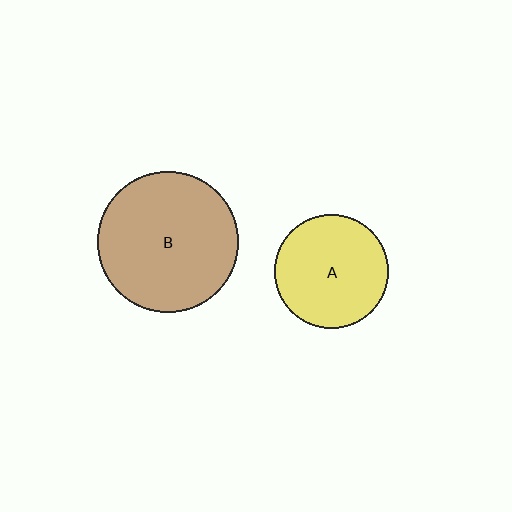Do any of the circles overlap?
No, none of the circles overlap.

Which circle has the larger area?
Circle B (brown).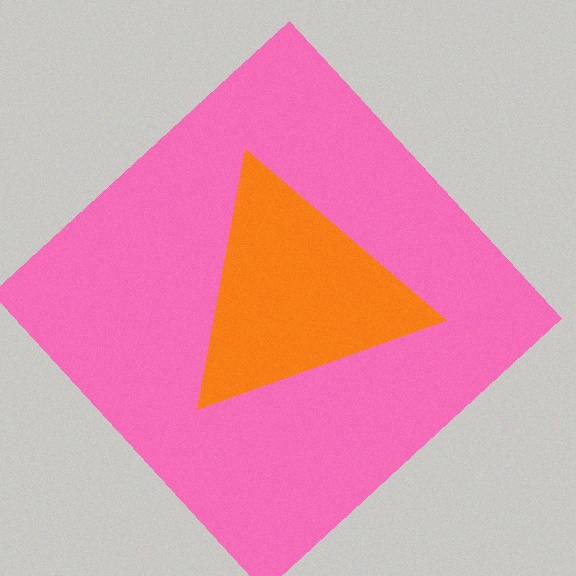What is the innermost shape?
The orange triangle.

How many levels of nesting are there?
2.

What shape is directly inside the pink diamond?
The orange triangle.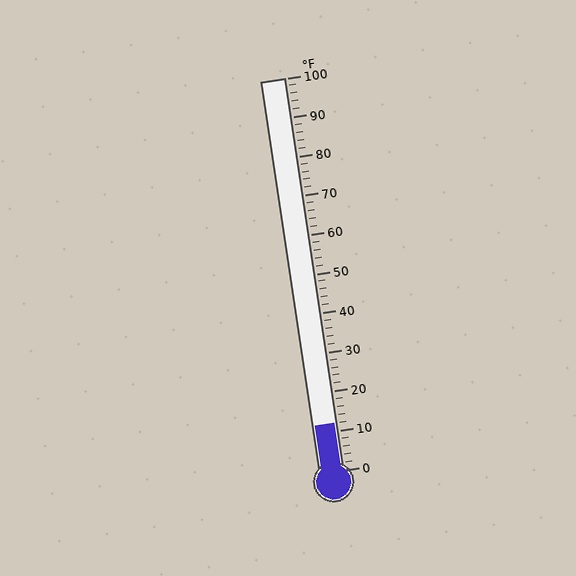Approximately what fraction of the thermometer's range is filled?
The thermometer is filled to approximately 10% of its range.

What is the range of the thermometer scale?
The thermometer scale ranges from 0°F to 100°F.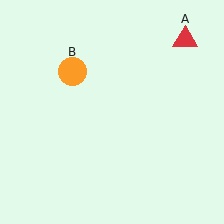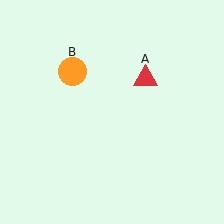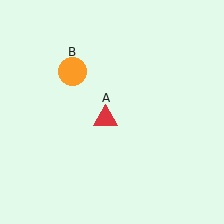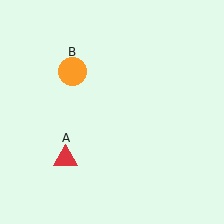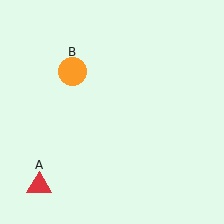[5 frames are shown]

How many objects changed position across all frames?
1 object changed position: red triangle (object A).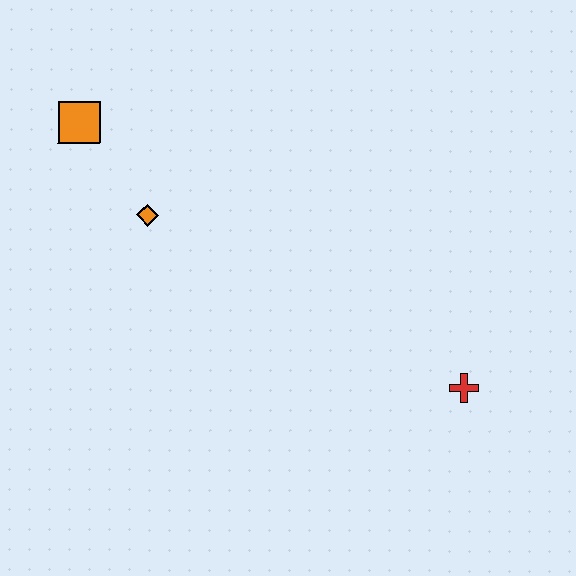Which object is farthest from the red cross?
The orange square is farthest from the red cross.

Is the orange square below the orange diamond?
No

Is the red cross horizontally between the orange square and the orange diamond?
No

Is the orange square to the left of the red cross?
Yes